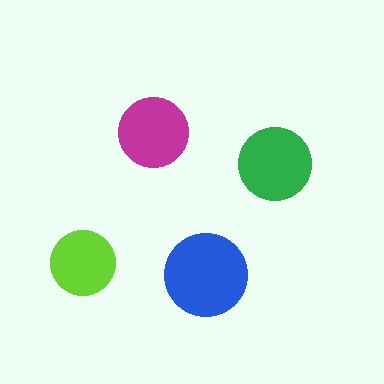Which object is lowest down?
The blue circle is bottommost.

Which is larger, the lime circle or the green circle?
The green one.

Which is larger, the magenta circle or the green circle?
The green one.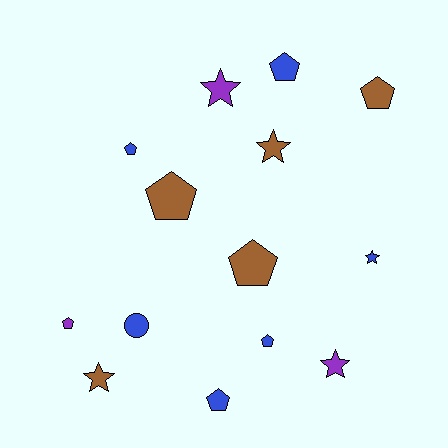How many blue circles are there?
There is 1 blue circle.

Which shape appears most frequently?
Pentagon, with 8 objects.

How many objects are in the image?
There are 14 objects.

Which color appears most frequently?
Blue, with 6 objects.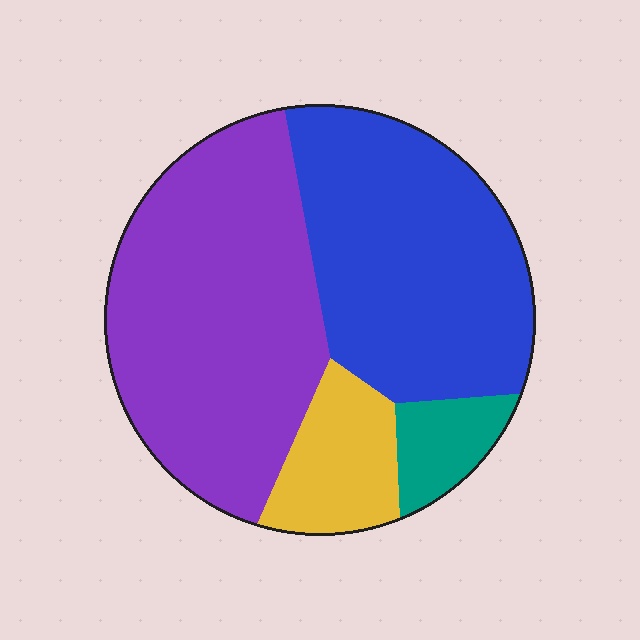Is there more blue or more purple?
Purple.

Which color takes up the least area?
Teal, at roughly 5%.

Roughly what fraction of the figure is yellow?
Yellow takes up about one eighth (1/8) of the figure.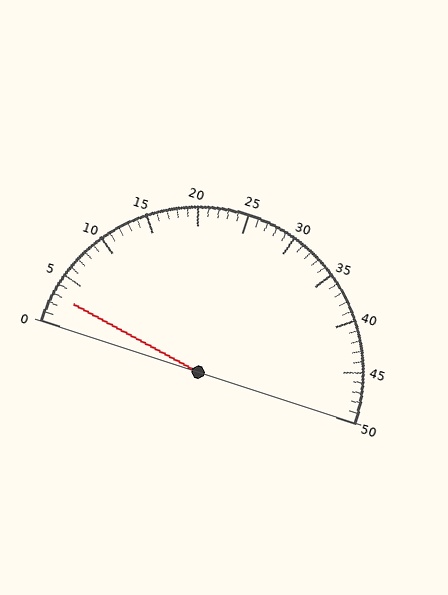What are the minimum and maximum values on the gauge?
The gauge ranges from 0 to 50.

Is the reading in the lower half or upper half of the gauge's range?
The reading is in the lower half of the range (0 to 50).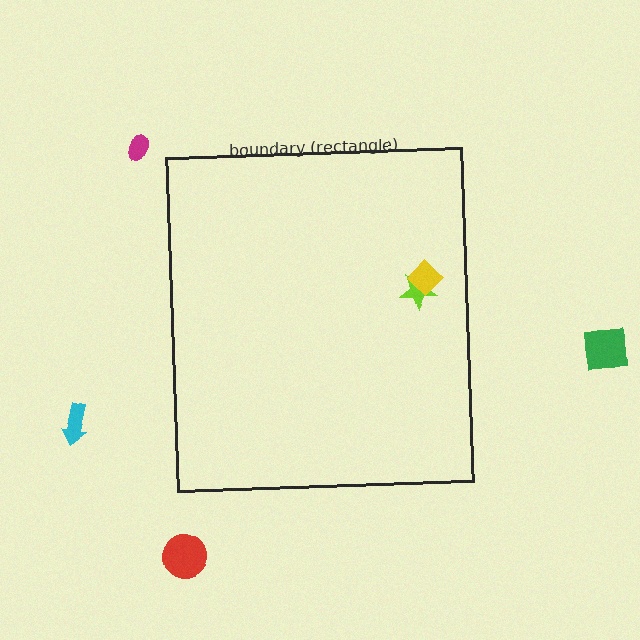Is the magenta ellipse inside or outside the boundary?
Outside.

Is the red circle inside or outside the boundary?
Outside.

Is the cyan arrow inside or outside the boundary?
Outside.